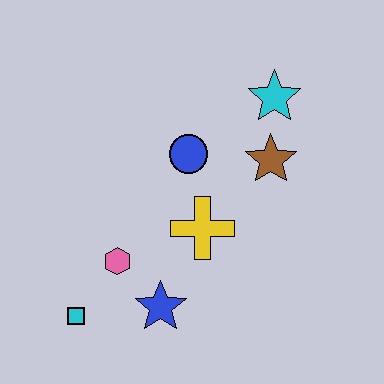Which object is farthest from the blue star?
The cyan star is farthest from the blue star.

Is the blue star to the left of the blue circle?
Yes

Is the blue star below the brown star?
Yes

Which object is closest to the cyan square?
The pink hexagon is closest to the cyan square.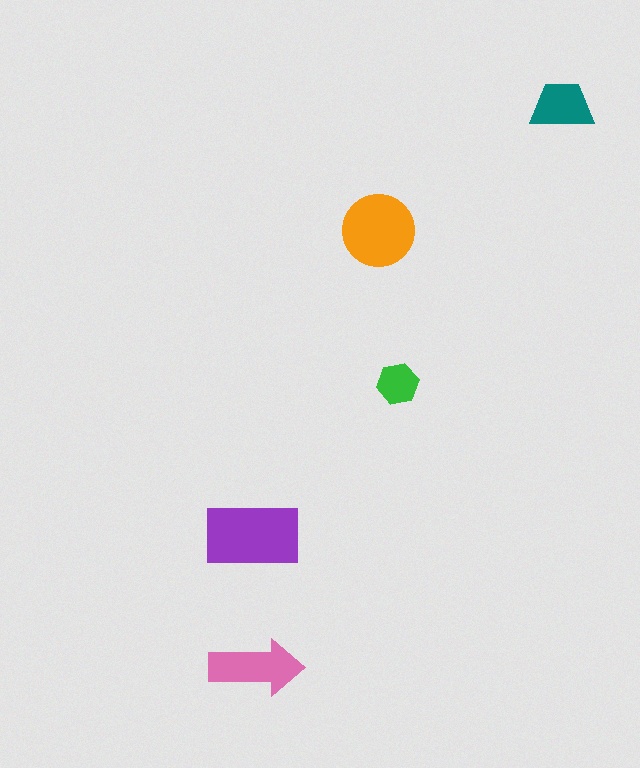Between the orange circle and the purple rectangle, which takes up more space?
The purple rectangle.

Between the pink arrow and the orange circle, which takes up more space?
The orange circle.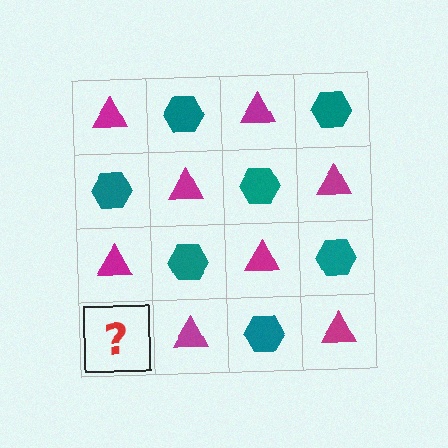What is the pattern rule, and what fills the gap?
The rule is that it alternates magenta triangle and teal hexagon in a checkerboard pattern. The gap should be filled with a teal hexagon.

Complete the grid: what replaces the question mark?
The question mark should be replaced with a teal hexagon.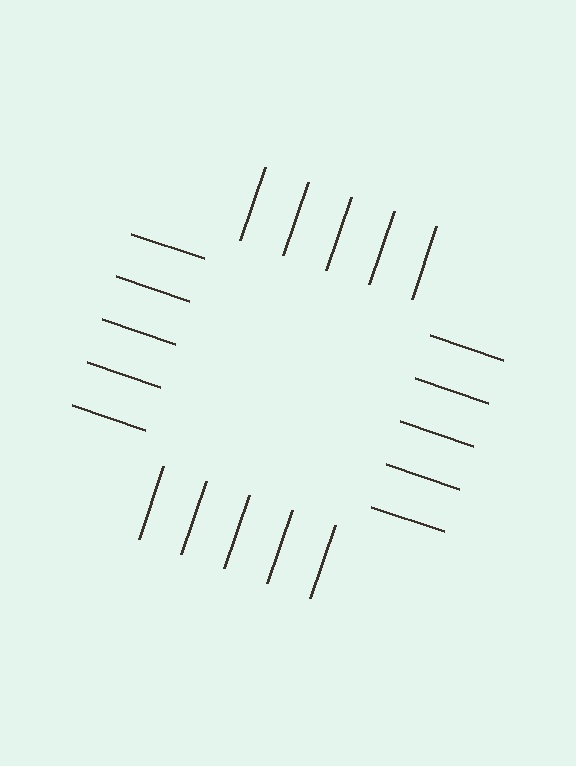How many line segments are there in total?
20 — 5 along each of the 4 edges.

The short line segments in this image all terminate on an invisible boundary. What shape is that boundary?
An illusory square — the line segments terminate on its edges but no continuous stroke is drawn.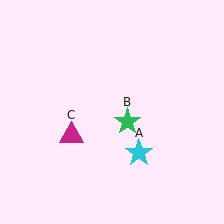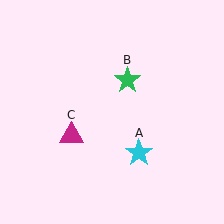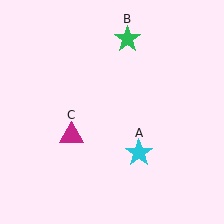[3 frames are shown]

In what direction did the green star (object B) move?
The green star (object B) moved up.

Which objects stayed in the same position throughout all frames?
Cyan star (object A) and magenta triangle (object C) remained stationary.